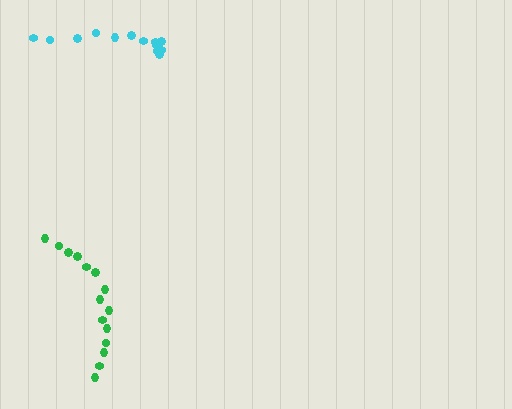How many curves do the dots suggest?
There are 2 distinct paths.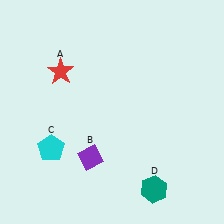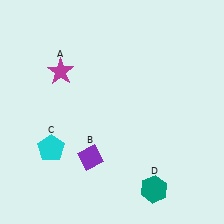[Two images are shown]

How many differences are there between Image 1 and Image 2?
There is 1 difference between the two images.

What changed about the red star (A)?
In Image 1, A is red. In Image 2, it changed to magenta.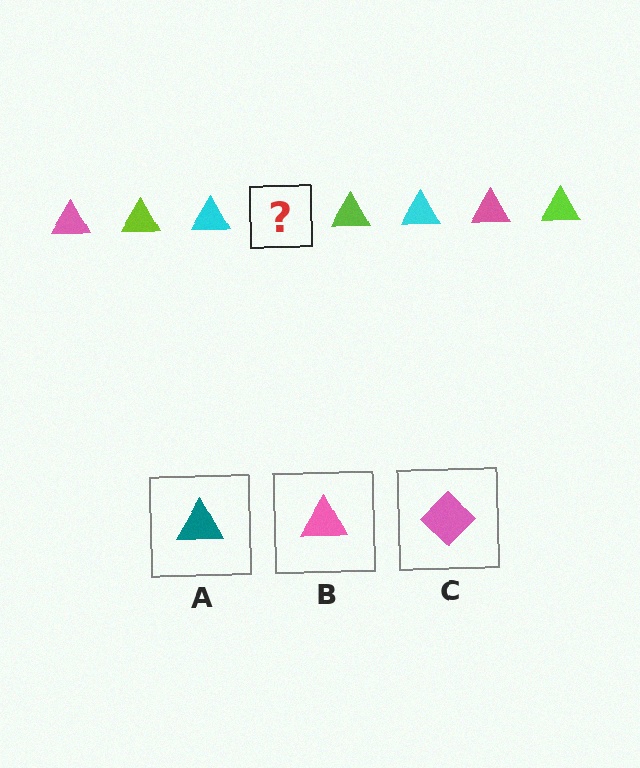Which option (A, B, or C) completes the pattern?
B.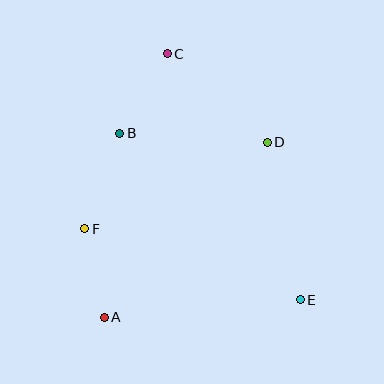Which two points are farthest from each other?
Points C and E are farthest from each other.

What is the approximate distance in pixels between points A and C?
The distance between A and C is approximately 271 pixels.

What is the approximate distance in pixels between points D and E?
The distance between D and E is approximately 160 pixels.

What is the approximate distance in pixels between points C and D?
The distance between C and D is approximately 134 pixels.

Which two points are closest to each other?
Points A and F are closest to each other.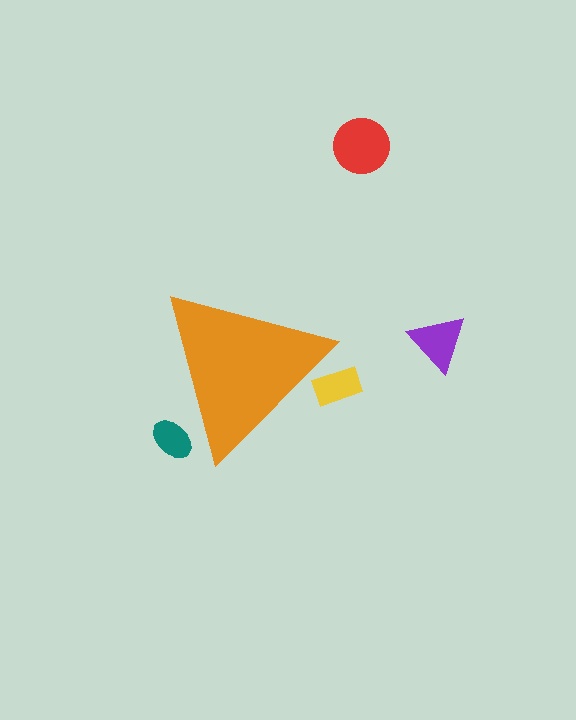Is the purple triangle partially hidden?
No, the purple triangle is fully visible.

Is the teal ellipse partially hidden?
Yes, the teal ellipse is partially hidden behind the orange triangle.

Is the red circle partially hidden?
No, the red circle is fully visible.